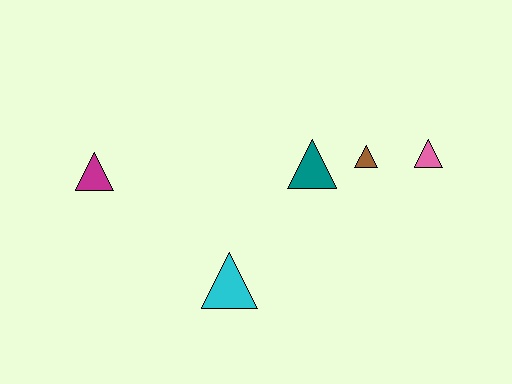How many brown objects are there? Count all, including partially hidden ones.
There is 1 brown object.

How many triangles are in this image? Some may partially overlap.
There are 5 triangles.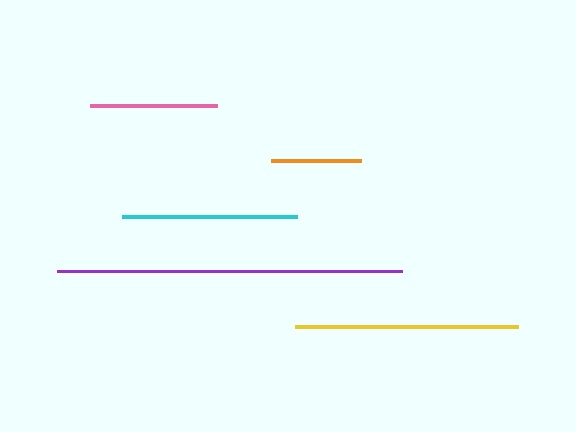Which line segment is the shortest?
The orange line is the shortest at approximately 89 pixels.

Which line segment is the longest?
The purple line is the longest at approximately 345 pixels.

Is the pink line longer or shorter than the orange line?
The pink line is longer than the orange line.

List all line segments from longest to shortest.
From longest to shortest: purple, yellow, cyan, pink, orange.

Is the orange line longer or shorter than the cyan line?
The cyan line is longer than the orange line.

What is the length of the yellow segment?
The yellow segment is approximately 223 pixels long.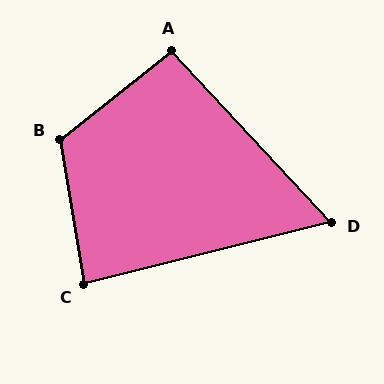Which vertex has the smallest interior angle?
D, at approximately 61 degrees.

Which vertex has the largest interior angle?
B, at approximately 119 degrees.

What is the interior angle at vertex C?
Approximately 85 degrees (approximately right).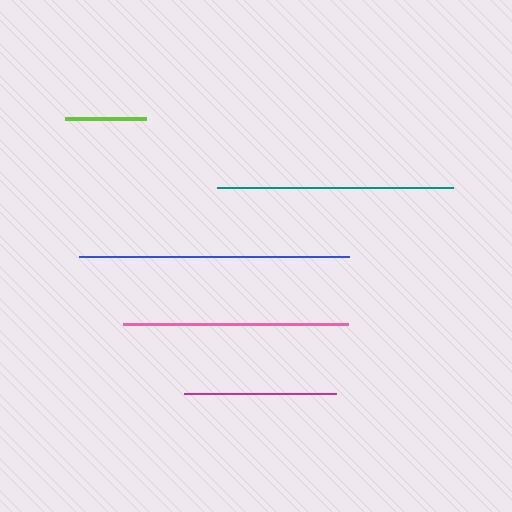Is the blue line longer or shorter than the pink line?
The blue line is longer than the pink line.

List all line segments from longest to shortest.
From longest to shortest: blue, teal, pink, magenta, lime.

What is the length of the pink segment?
The pink segment is approximately 226 pixels long.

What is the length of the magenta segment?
The magenta segment is approximately 152 pixels long.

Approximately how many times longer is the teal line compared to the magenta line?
The teal line is approximately 1.6 times the length of the magenta line.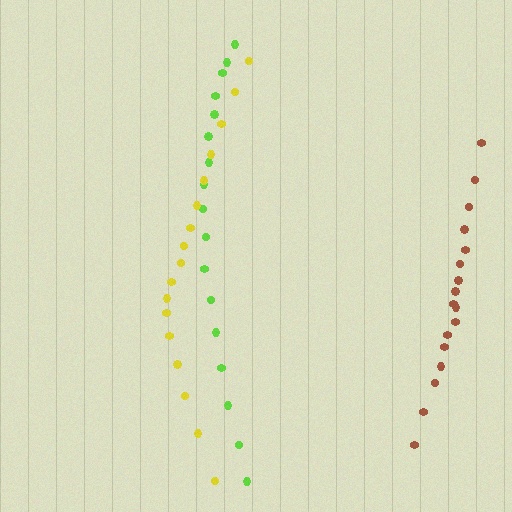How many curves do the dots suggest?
There are 3 distinct paths.